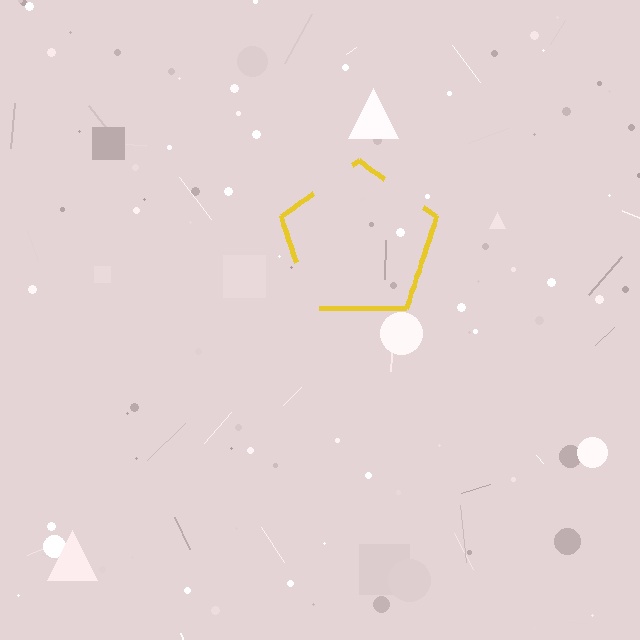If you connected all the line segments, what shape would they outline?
They would outline a pentagon.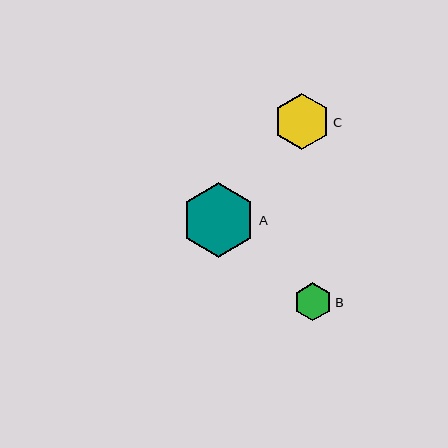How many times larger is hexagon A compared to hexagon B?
Hexagon A is approximately 2.0 times the size of hexagon B.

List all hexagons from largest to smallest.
From largest to smallest: A, C, B.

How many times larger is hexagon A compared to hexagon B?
Hexagon A is approximately 2.0 times the size of hexagon B.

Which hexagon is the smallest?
Hexagon B is the smallest with a size of approximately 38 pixels.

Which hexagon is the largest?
Hexagon A is the largest with a size of approximately 75 pixels.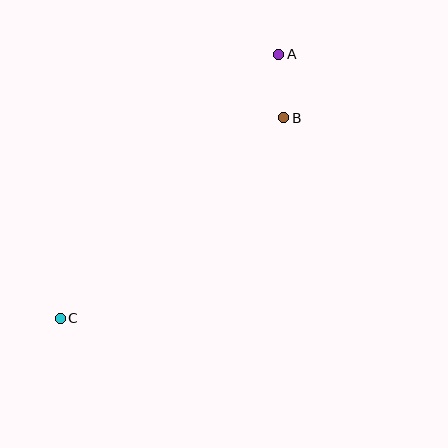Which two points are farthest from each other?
Points A and C are farthest from each other.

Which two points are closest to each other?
Points A and B are closest to each other.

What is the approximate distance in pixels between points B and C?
The distance between B and C is approximately 301 pixels.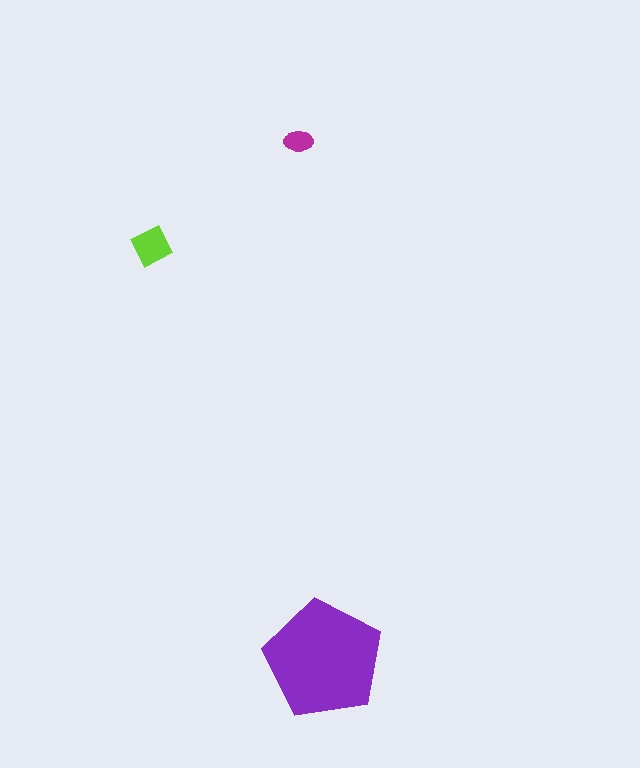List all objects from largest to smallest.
The purple pentagon, the lime square, the magenta ellipse.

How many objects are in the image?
There are 3 objects in the image.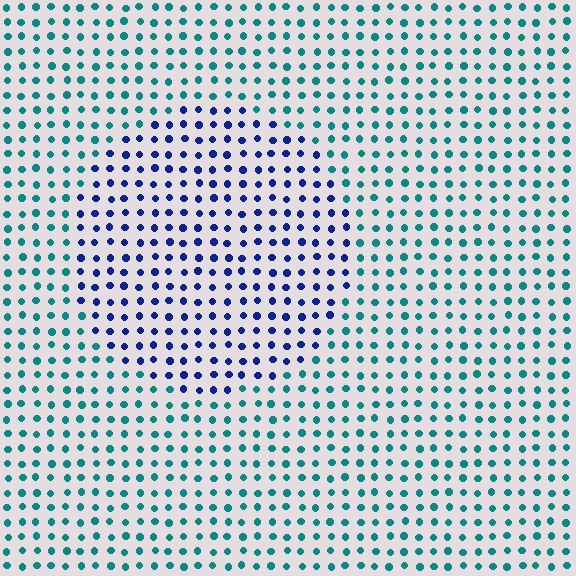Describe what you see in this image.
The image is filled with small teal elements in a uniform arrangement. A circle-shaped region is visible where the elements are tinted to a slightly different hue, forming a subtle color boundary.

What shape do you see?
I see a circle.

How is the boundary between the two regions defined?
The boundary is defined purely by a slight shift in hue (about 54 degrees). Spacing, size, and orientation are identical on both sides.